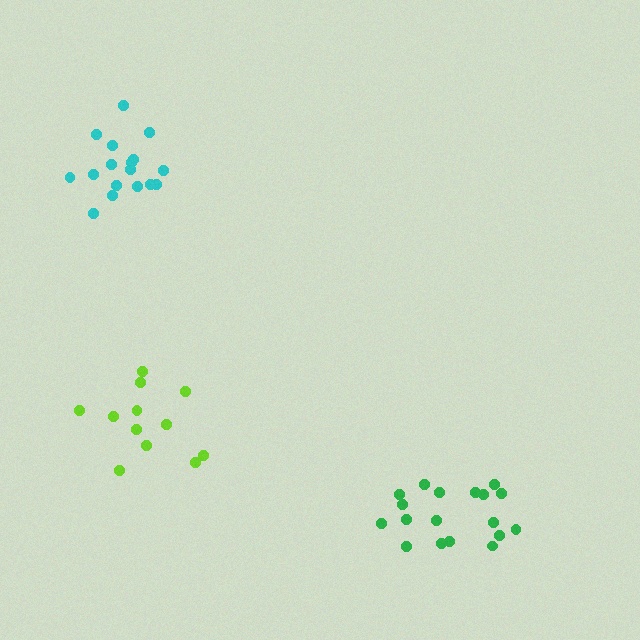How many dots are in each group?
Group 1: 18 dots, Group 2: 17 dots, Group 3: 12 dots (47 total).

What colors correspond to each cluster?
The clusters are colored: green, cyan, lime.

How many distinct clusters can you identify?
There are 3 distinct clusters.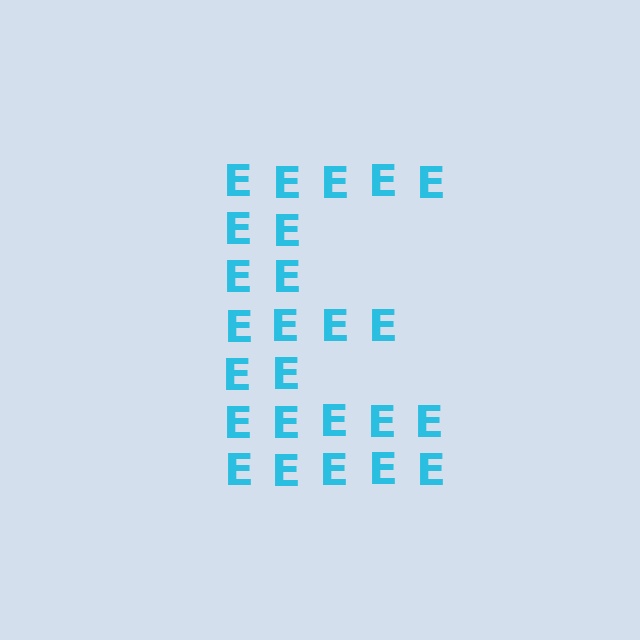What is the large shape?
The large shape is the letter E.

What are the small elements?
The small elements are letter E's.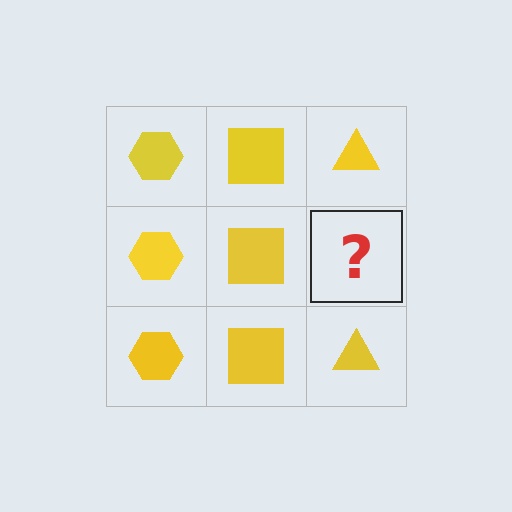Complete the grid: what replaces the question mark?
The question mark should be replaced with a yellow triangle.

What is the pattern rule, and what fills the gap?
The rule is that each column has a consistent shape. The gap should be filled with a yellow triangle.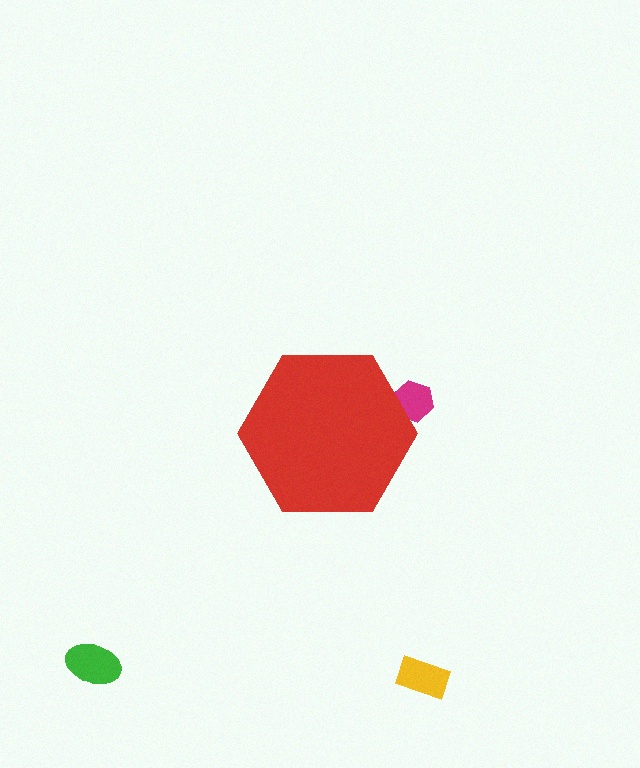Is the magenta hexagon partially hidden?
Yes, the magenta hexagon is partially hidden behind the red hexagon.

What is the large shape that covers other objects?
A red hexagon.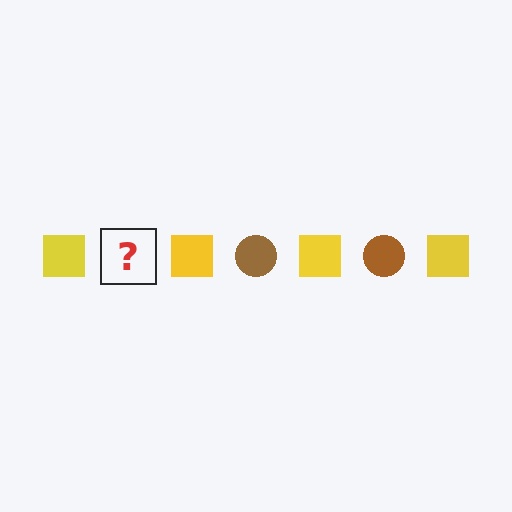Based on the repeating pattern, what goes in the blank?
The blank should be a brown circle.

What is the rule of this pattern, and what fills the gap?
The rule is that the pattern alternates between yellow square and brown circle. The gap should be filled with a brown circle.